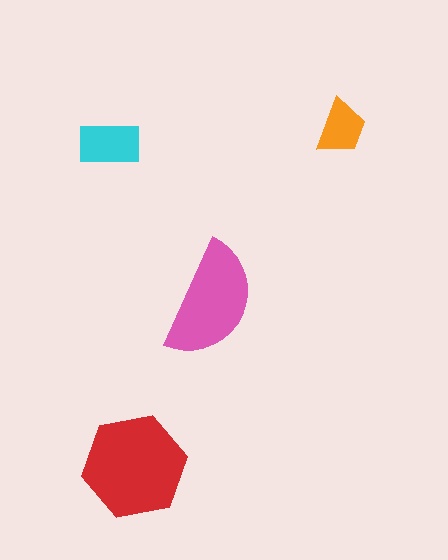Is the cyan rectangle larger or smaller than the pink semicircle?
Smaller.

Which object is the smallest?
The orange trapezoid.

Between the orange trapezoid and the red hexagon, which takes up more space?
The red hexagon.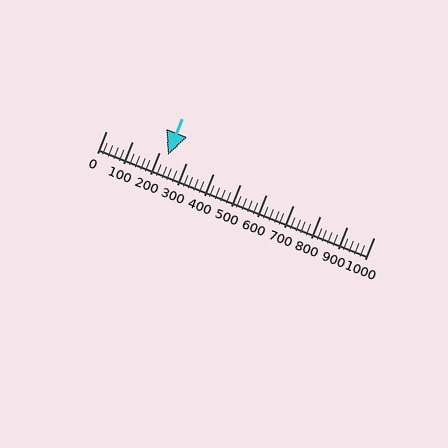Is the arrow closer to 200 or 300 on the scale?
The arrow is closer to 200.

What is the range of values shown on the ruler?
The ruler shows values from 0 to 1000.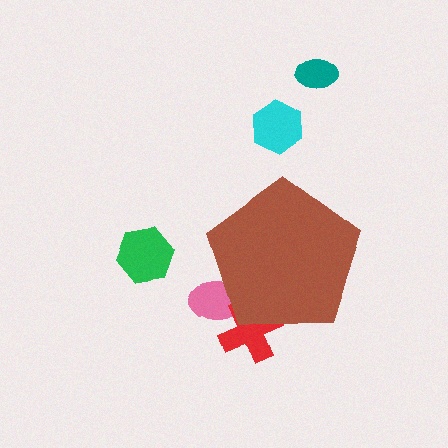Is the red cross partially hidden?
Yes, the red cross is partially hidden behind the brown pentagon.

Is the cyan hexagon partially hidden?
No, the cyan hexagon is fully visible.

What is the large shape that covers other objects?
A brown pentagon.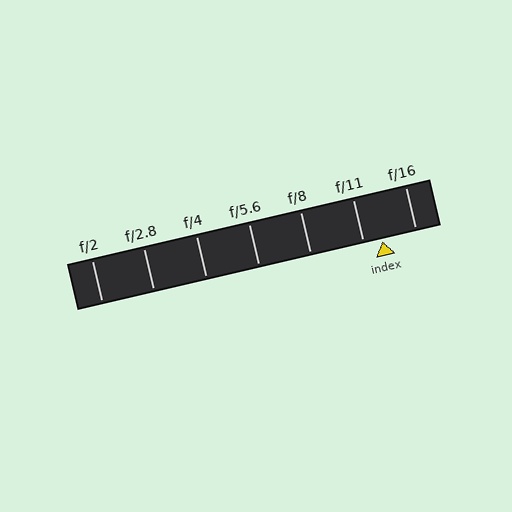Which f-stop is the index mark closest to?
The index mark is closest to f/11.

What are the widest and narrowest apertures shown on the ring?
The widest aperture shown is f/2 and the narrowest is f/16.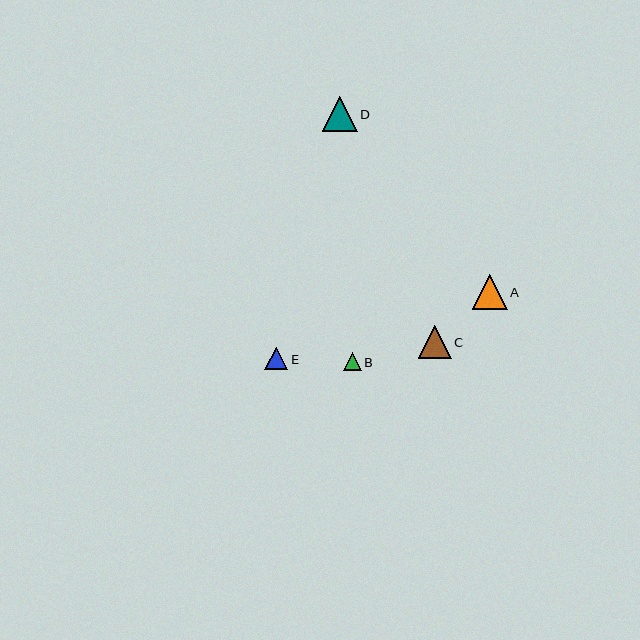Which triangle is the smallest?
Triangle B is the smallest with a size of approximately 18 pixels.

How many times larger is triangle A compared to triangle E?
Triangle A is approximately 1.5 times the size of triangle E.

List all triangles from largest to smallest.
From largest to smallest: A, D, C, E, B.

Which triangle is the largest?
Triangle A is the largest with a size of approximately 35 pixels.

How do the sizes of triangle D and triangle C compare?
Triangle D and triangle C are approximately the same size.